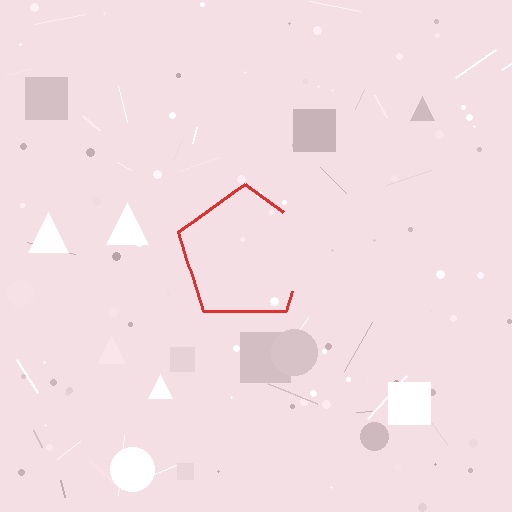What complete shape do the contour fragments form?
The contour fragments form a pentagon.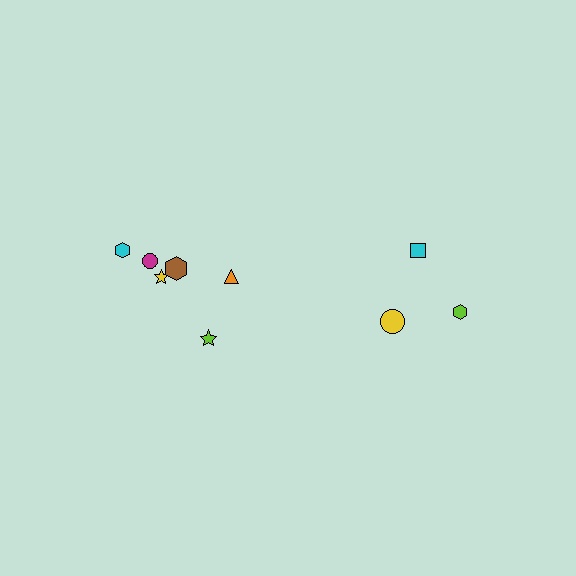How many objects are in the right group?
There are 3 objects.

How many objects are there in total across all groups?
There are 9 objects.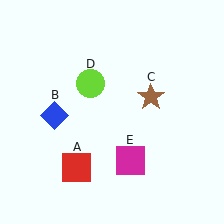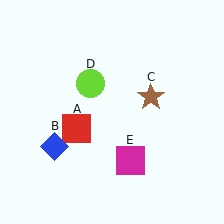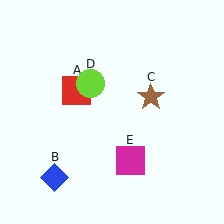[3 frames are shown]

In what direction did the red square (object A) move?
The red square (object A) moved up.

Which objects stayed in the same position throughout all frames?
Brown star (object C) and lime circle (object D) and magenta square (object E) remained stationary.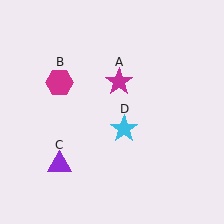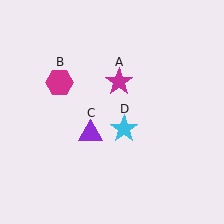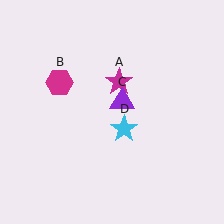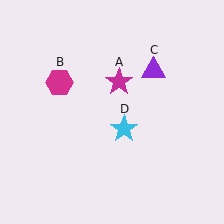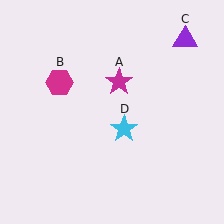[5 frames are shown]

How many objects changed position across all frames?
1 object changed position: purple triangle (object C).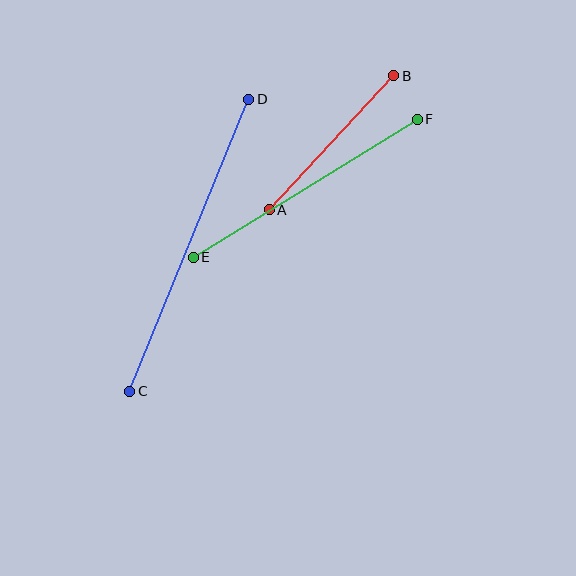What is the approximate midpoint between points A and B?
The midpoint is at approximately (332, 143) pixels.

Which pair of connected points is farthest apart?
Points C and D are farthest apart.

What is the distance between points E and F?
The distance is approximately 263 pixels.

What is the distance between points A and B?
The distance is approximately 183 pixels.